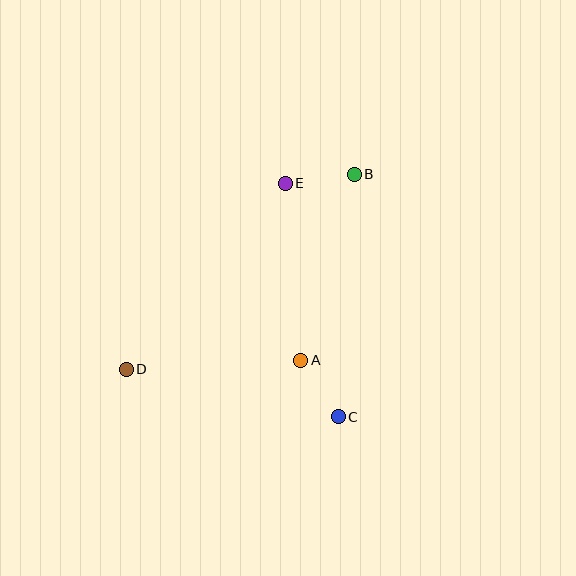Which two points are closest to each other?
Points A and C are closest to each other.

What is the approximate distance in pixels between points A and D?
The distance between A and D is approximately 174 pixels.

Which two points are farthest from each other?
Points B and D are farthest from each other.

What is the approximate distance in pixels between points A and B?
The distance between A and B is approximately 194 pixels.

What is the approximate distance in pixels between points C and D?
The distance between C and D is approximately 217 pixels.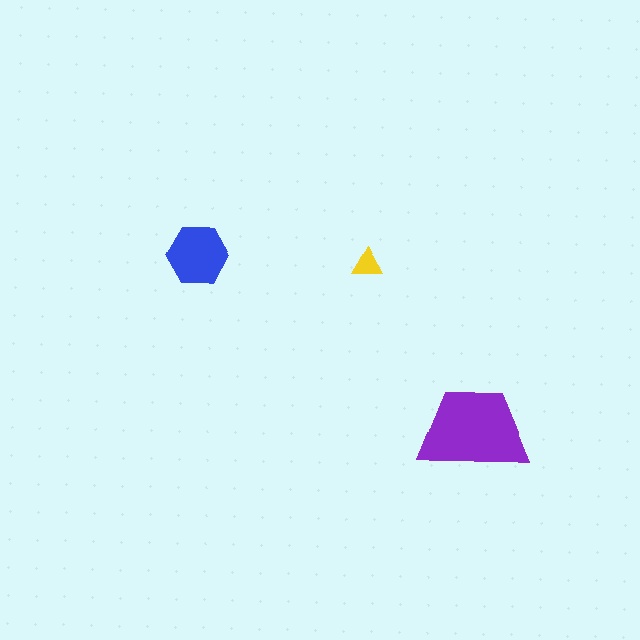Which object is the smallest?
The yellow triangle.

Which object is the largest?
The purple trapezoid.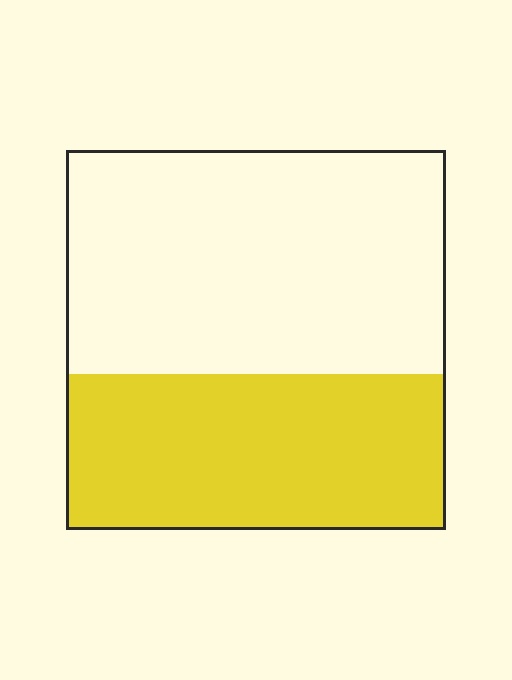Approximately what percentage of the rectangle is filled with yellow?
Approximately 40%.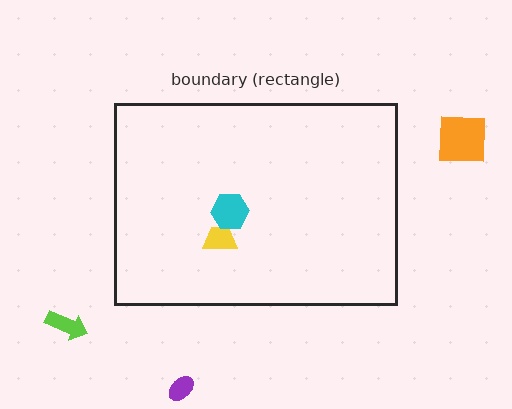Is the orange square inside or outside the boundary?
Outside.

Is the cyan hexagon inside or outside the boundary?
Inside.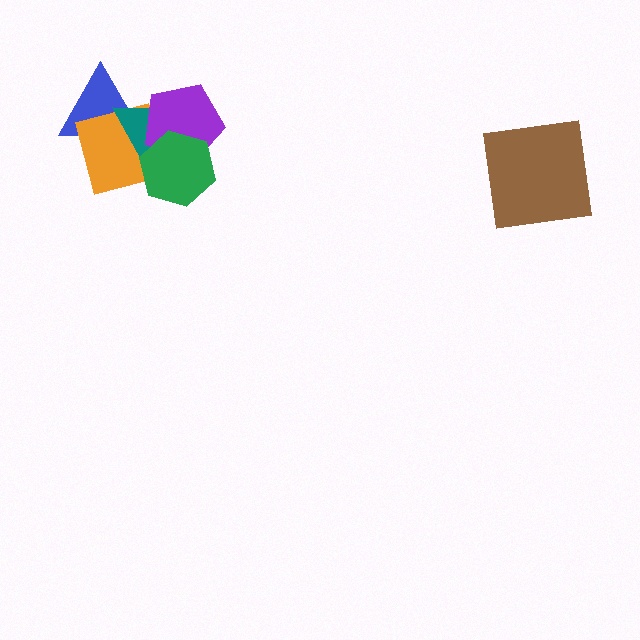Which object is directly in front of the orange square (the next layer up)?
The teal triangle is directly in front of the orange square.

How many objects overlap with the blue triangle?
2 objects overlap with the blue triangle.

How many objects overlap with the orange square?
4 objects overlap with the orange square.